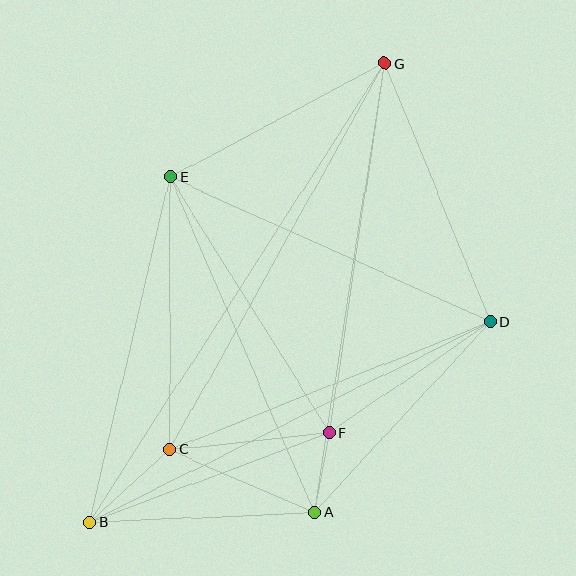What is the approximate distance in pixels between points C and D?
The distance between C and D is approximately 345 pixels.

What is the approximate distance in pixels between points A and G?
The distance between A and G is approximately 455 pixels.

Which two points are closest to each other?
Points A and F are closest to each other.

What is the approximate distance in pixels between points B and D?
The distance between B and D is approximately 448 pixels.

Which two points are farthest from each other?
Points B and G are farthest from each other.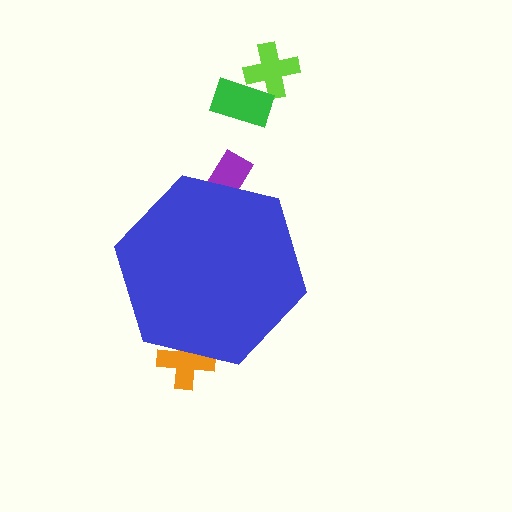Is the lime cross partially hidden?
No, the lime cross is fully visible.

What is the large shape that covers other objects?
A blue hexagon.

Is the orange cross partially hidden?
Yes, the orange cross is partially hidden behind the blue hexagon.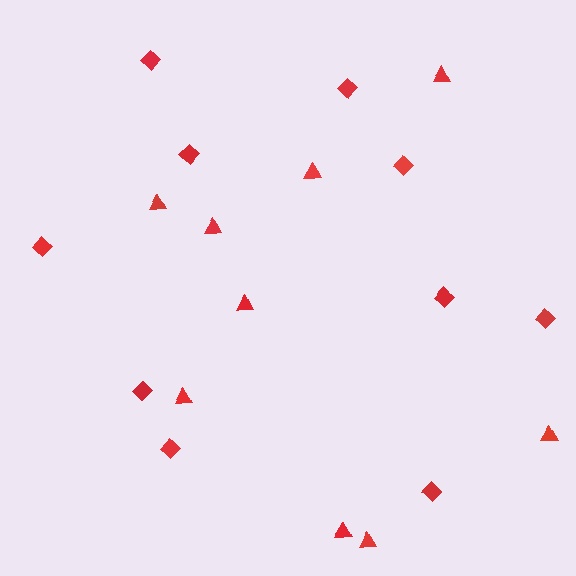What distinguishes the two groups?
There are 2 groups: one group of triangles (9) and one group of diamonds (10).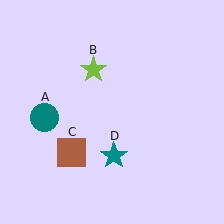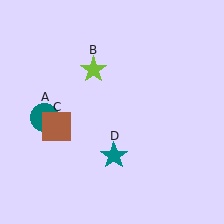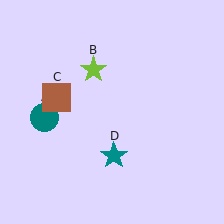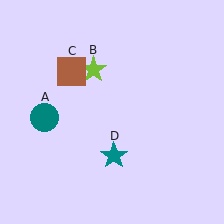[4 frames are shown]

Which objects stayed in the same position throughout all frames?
Teal circle (object A) and lime star (object B) and teal star (object D) remained stationary.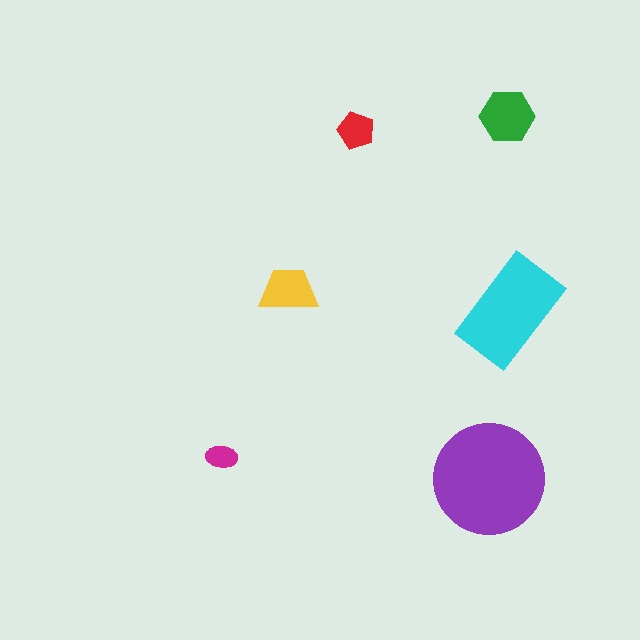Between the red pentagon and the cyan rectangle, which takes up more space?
The cyan rectangle.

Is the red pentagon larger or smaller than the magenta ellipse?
Larger.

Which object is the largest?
The purple circle.